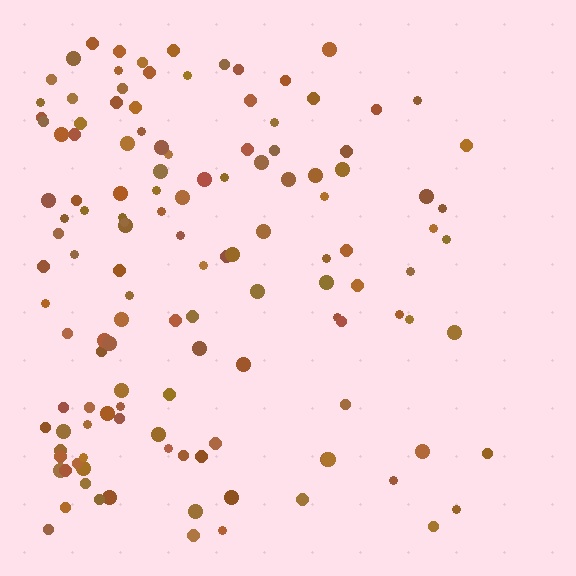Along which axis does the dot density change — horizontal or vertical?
Horizontal.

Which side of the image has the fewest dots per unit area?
The right.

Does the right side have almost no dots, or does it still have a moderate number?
Still a moderate number, just noticeably fewer than the left.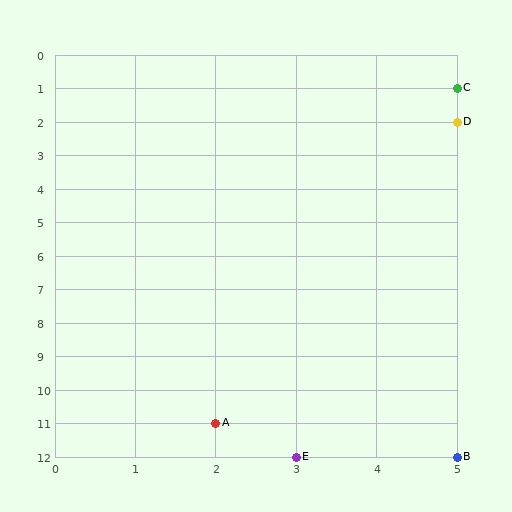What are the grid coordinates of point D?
Point D is at grid coordinates (5, 2).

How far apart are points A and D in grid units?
Points A and D are 3 columns and 9 rows apart (about 9.5 grid units diagonally).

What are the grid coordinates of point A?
Point A is at grid coordinates (2, 11).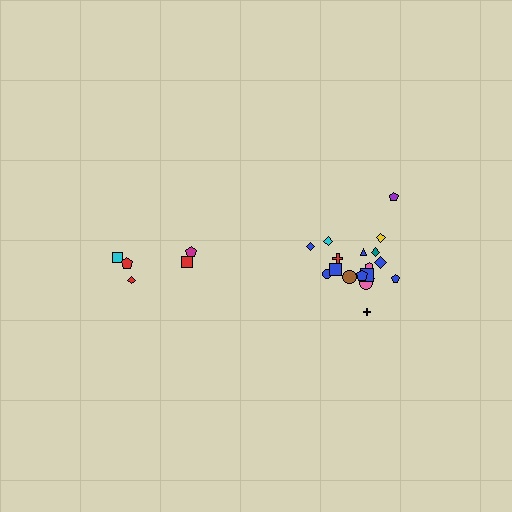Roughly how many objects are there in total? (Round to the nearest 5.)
Roughly 25 objects in total.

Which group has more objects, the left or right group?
The right group.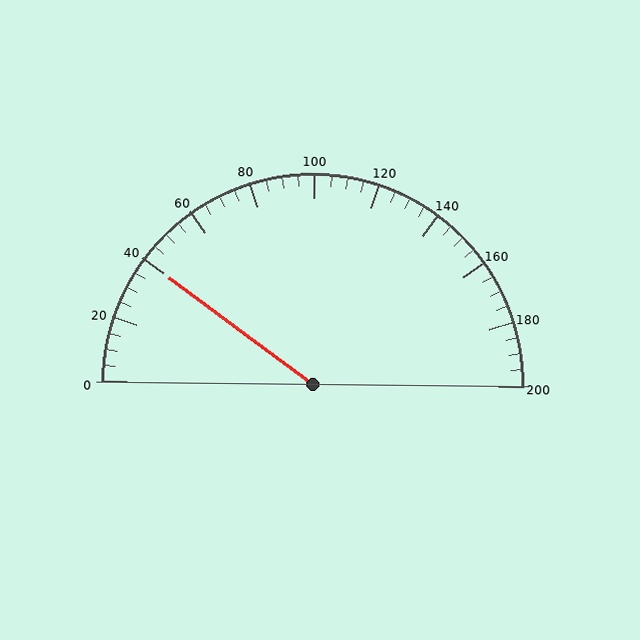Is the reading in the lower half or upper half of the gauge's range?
The reading is in the lower half of the range (0 to 200).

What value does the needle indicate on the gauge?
The needle indicates approximately 40.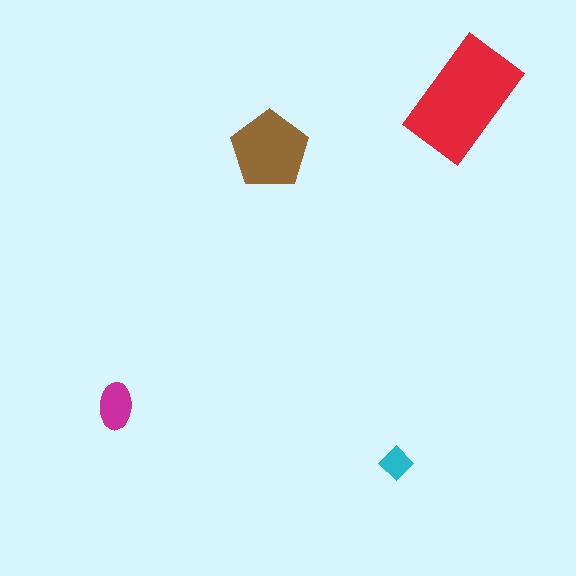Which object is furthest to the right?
The red rectangle is rightmost.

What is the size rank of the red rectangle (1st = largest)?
1st.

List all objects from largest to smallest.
The red rectangle, the brown pentagon, the magenta ellipse, the cyan diamond.